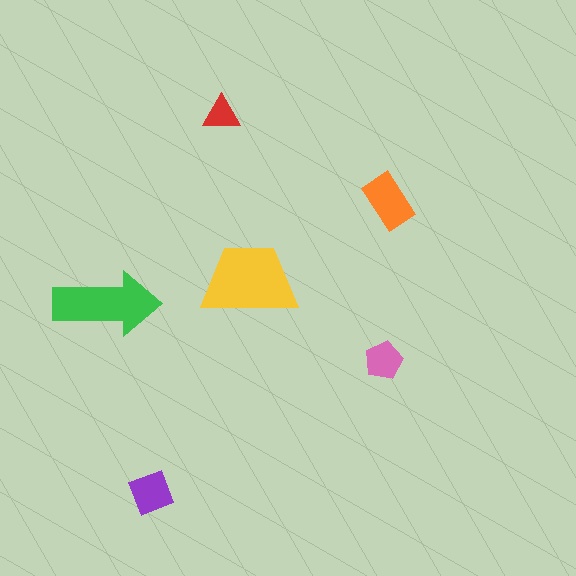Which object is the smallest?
The red triangle.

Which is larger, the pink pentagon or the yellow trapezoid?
The yellow trapezoid.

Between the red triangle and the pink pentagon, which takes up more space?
The pink pentagon.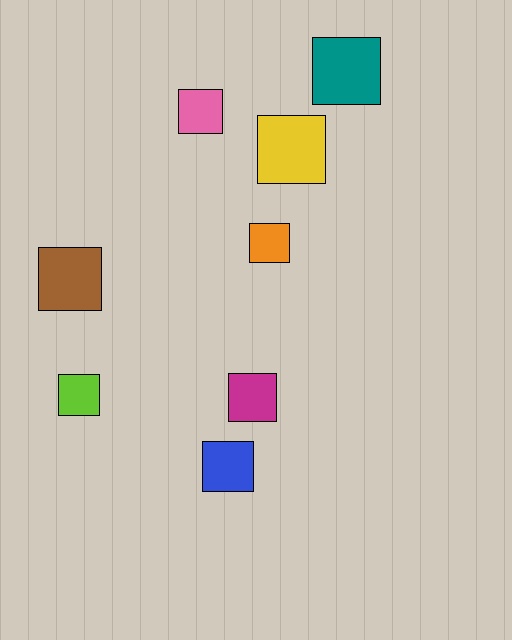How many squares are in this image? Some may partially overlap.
There are 8 squares.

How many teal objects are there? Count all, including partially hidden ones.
There is 1 teal object.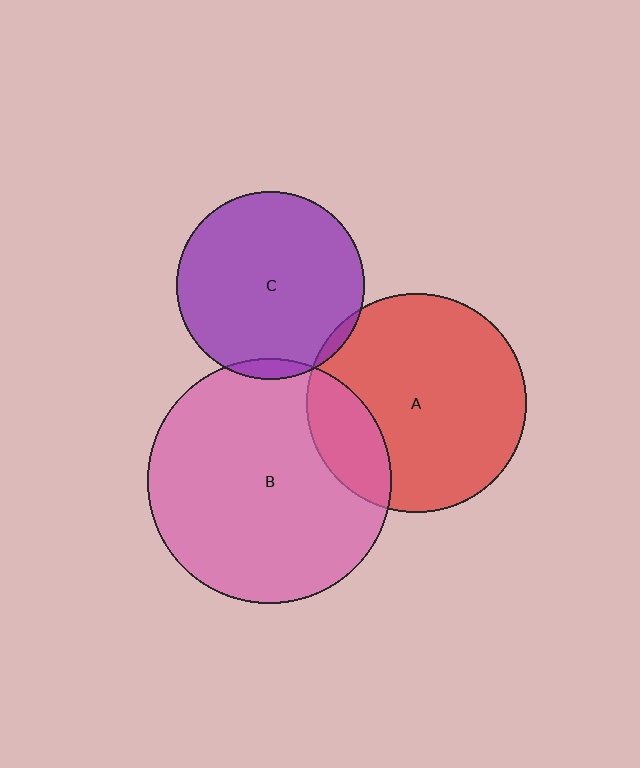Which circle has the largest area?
Circle B (pink).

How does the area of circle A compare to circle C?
Approximately 1.4 times.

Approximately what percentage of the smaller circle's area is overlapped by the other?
Approximately 5%.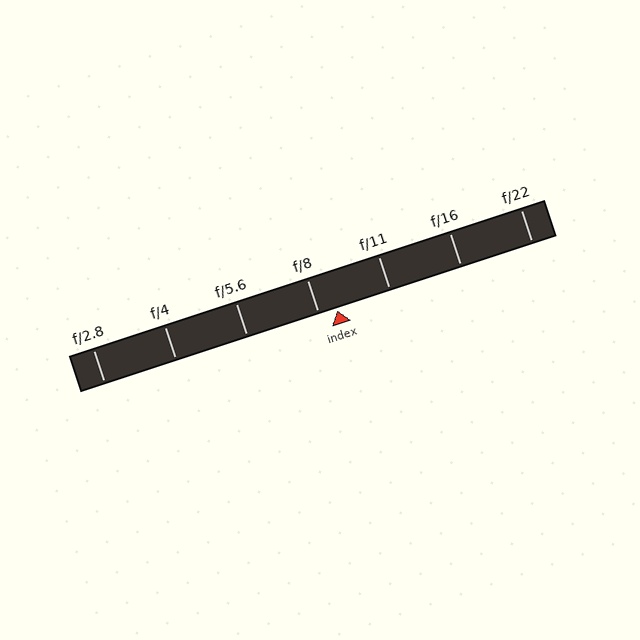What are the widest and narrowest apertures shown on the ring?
The widest aperture shown is f/2.8 and the narrowest is f/22.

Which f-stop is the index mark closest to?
The index mark is closest to f/8.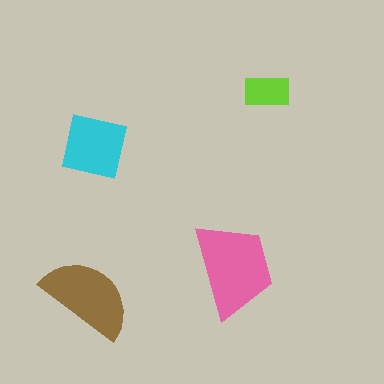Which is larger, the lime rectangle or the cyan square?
The cyan square.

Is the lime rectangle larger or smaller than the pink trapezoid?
Smaller.